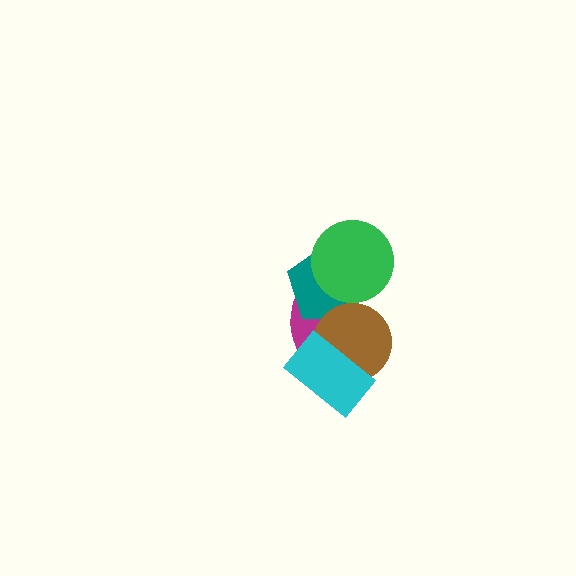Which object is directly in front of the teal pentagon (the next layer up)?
The brown circle is directly in front of the teal pentagon.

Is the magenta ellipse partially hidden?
Yes, it is partially covered by another shape.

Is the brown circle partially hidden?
Yes, it is partially covered by another shape.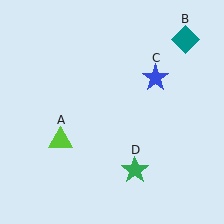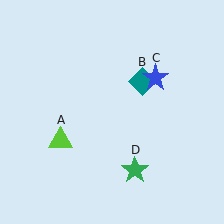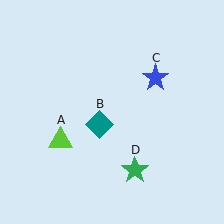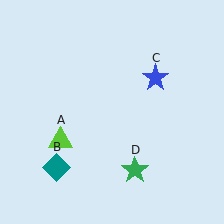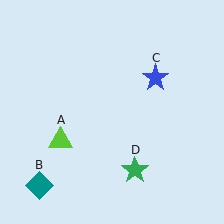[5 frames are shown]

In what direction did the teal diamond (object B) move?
The teal diamond (object B) moved down and to the left.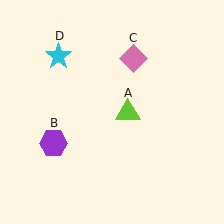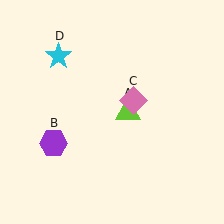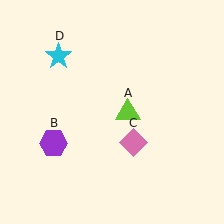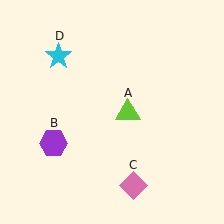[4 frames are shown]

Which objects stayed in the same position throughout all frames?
Lime triangle (object A) and purple hexagon (object B) and cyan star (object D) remained stationary.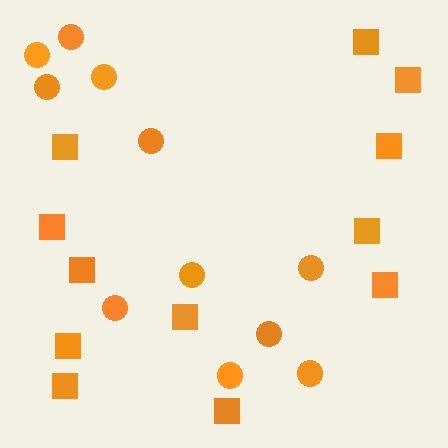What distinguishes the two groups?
There are 2 groups: one group of squares (12) and one group of circles (11).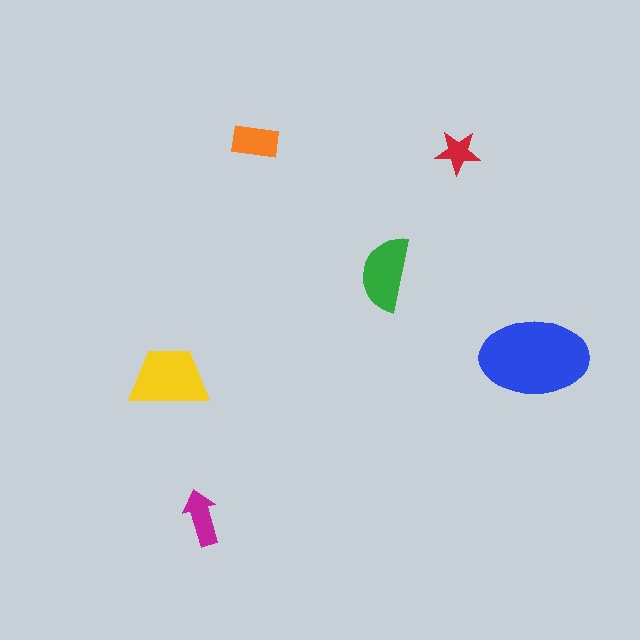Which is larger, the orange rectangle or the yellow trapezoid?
The yellow trapezoid.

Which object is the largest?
The blue ellipse.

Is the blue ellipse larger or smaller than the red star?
Larger.